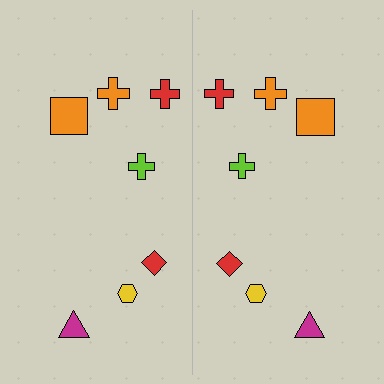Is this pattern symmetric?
Yes, this pattern has bilateral (reflection) symmetry.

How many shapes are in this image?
There are 14 shapes in this image.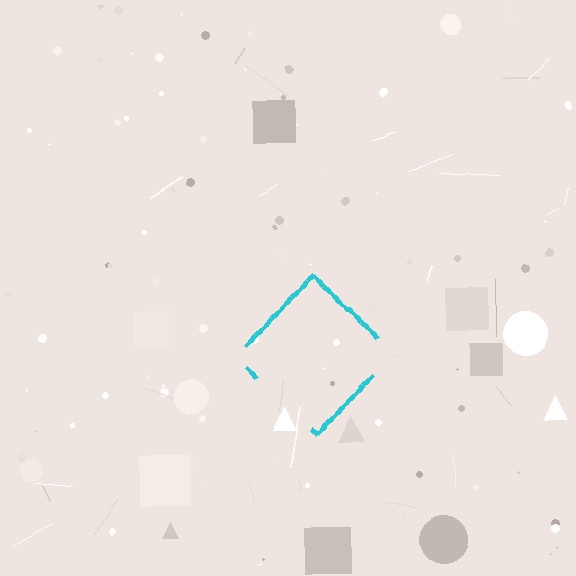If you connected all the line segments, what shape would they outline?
They would outline a diamond.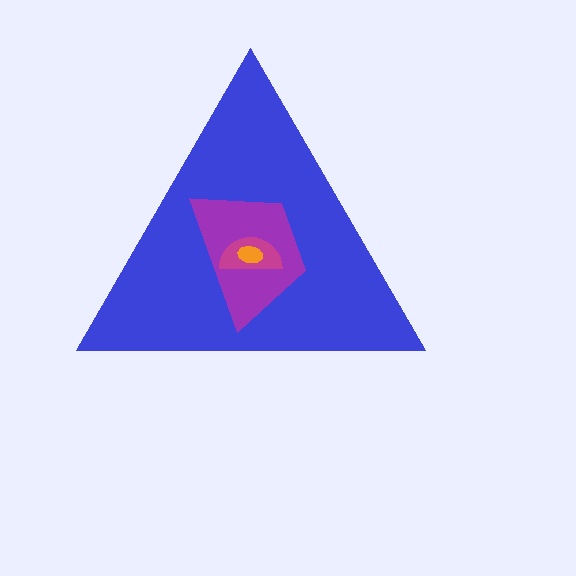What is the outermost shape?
The blue triangle.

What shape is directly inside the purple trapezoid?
The magenta semicircle.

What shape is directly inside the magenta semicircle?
The orange ellipse.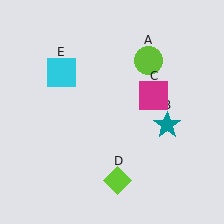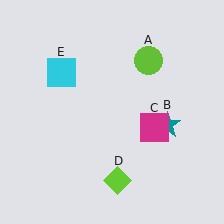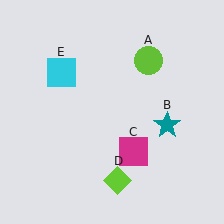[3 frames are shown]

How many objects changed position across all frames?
1 object changed position: magenta square (object C).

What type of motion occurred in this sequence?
The magenta square (object C) rotated clockwise around the center of the scene.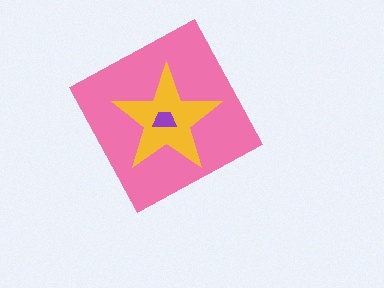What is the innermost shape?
The purple trapezoid.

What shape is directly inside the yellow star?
The purple trapezoid.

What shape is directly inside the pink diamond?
The yellow star.